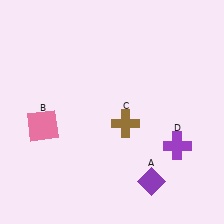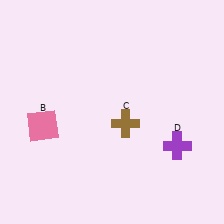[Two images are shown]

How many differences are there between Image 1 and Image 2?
There is 1 difference between the two images.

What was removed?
The purple diamond (A) was removed in Image 2.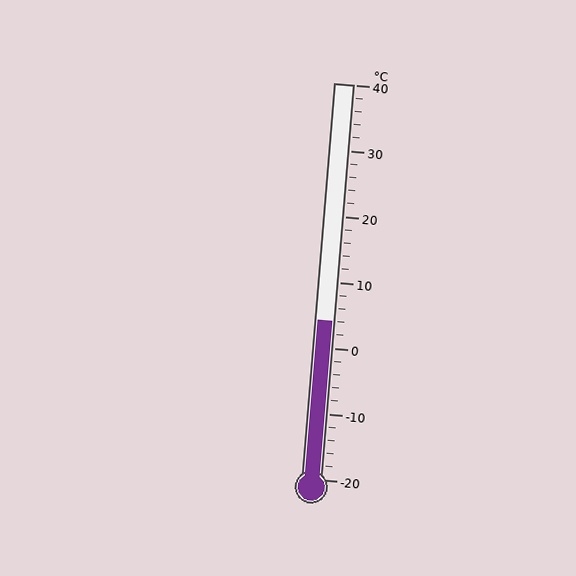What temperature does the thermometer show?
The thermometer shows approximately 4°C.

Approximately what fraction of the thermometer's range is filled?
The thermometer is filled to approximately 40% of its range.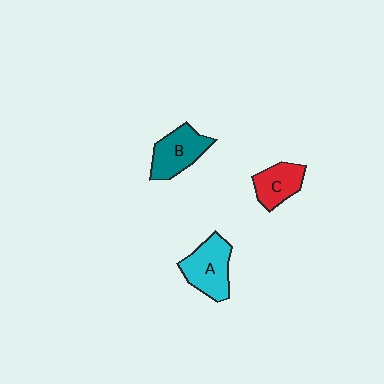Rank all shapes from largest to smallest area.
From largest to smallest: A (cyan), B (teal), C (red).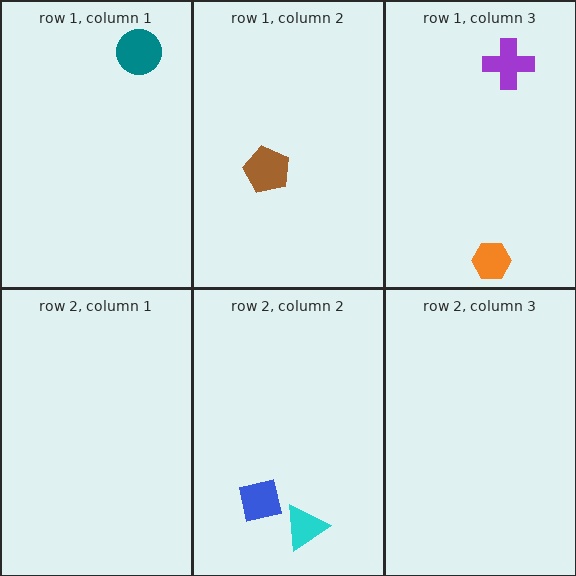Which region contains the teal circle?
The row 1, column 1 region.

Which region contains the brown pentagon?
The row 1, column 2 region.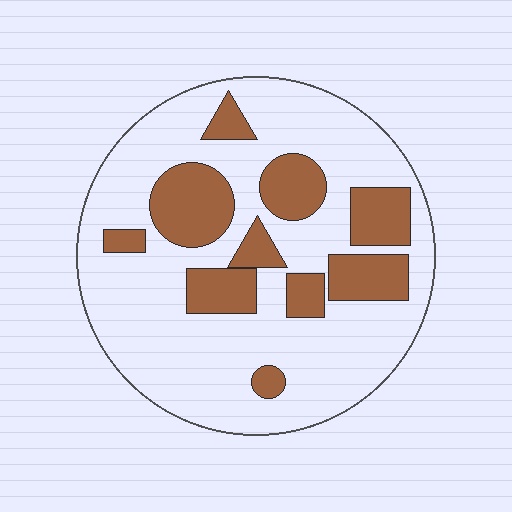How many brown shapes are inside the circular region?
10.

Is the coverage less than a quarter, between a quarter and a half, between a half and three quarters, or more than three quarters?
Between a quarter and a half.